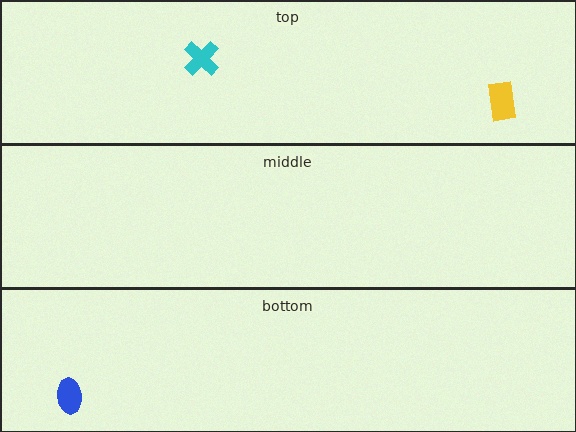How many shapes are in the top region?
2.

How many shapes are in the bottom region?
1.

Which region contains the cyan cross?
The top region.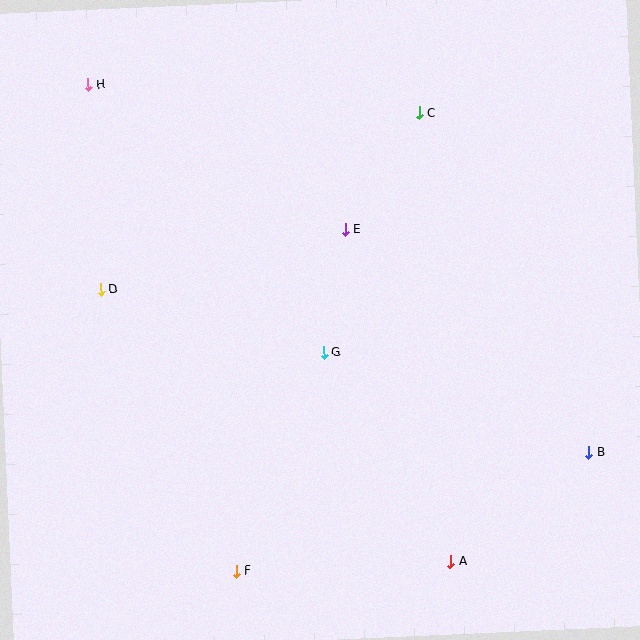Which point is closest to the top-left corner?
Point H is closest to the top-left corner.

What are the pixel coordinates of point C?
Point C is at (419, 113).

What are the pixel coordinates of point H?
Point H is at (88, 85).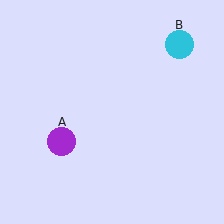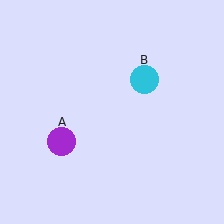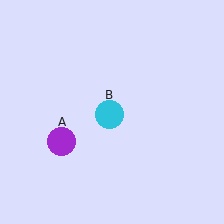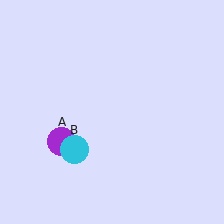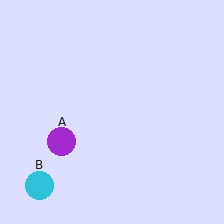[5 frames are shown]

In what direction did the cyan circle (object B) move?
The cyan circle (object B) moved down and to the left.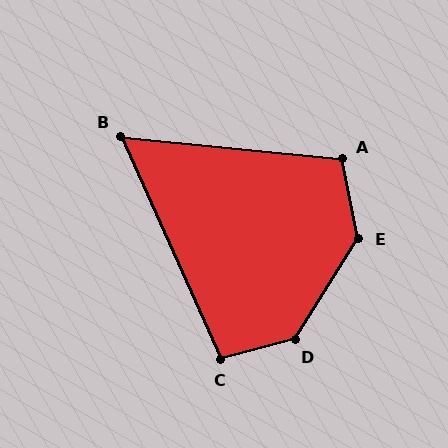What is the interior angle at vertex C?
Approximately 99 degrees (obtuse).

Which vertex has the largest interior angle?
D, at approximately 137 degrees.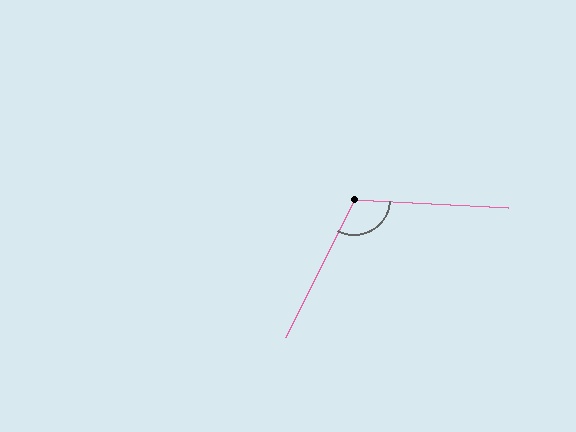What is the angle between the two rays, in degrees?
Approximately 113 degrees.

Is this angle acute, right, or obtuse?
It is obtuse.